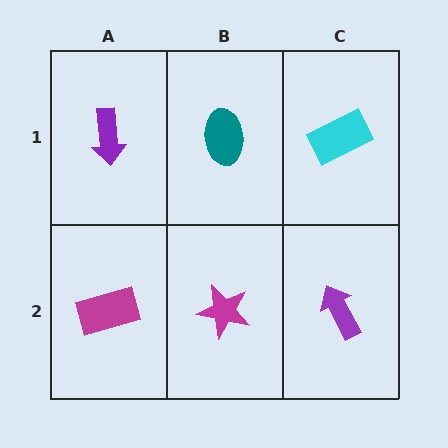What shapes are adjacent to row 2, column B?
A teal ellipse (row 1, column B), a magenta rectangle (row 2, column A), a purple arrow (row 2, column C).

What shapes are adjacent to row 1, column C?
A purple arrow (row 2, column C), a teal ellipse (row 1, column B).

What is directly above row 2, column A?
A purple arrow.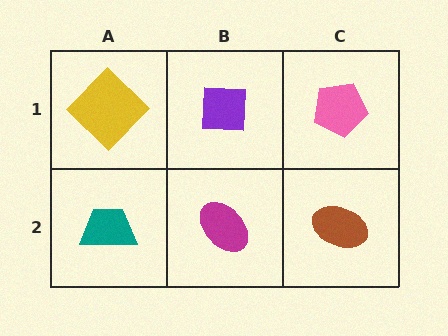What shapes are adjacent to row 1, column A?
A teal trapezoid (row 2, column A), a purple square (row 1, column B).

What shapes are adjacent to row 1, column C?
A brown ellipse (row 2, column C), a purple square (row 1, column B).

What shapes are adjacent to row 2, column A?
A yellow diamond (row 1, column A), a magenta ellipse (row 2, column B).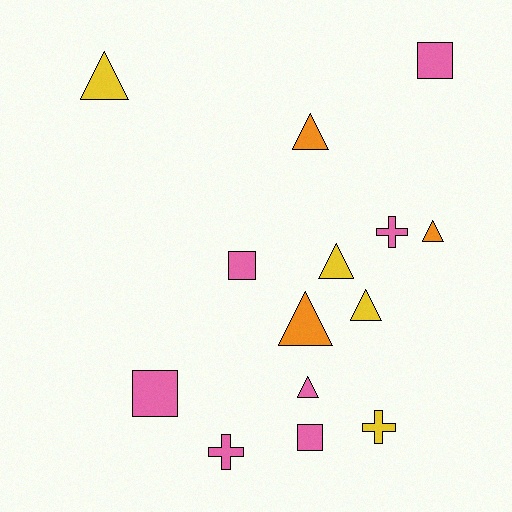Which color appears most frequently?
Pink, with 7 objects.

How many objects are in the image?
There are 14 objects.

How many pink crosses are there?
There are 2 pink crosses.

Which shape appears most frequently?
Triangle, with 7 objects.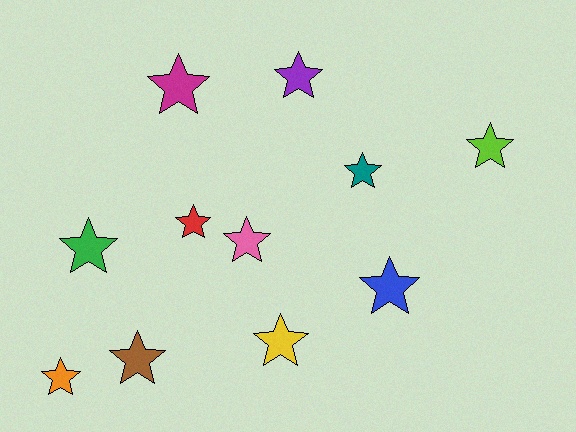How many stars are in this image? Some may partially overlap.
There are 11 stars.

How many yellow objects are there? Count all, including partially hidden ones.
There is 1 yellow object.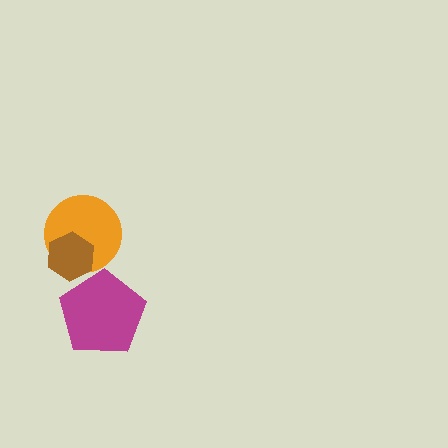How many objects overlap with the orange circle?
1 object overlaps with the orange circle.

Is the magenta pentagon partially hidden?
No, no other shape covers it.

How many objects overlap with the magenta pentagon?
0 objects overlap with the magenta pentagon.